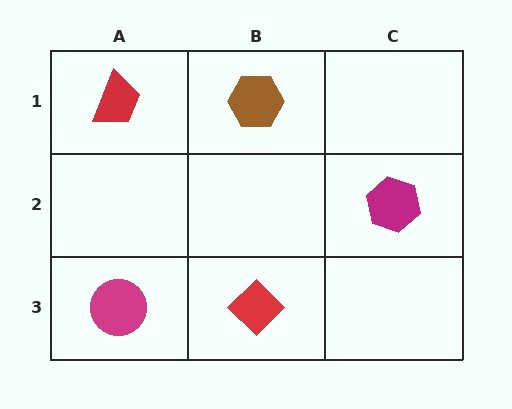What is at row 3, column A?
A magenta circle.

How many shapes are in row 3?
2 shapes.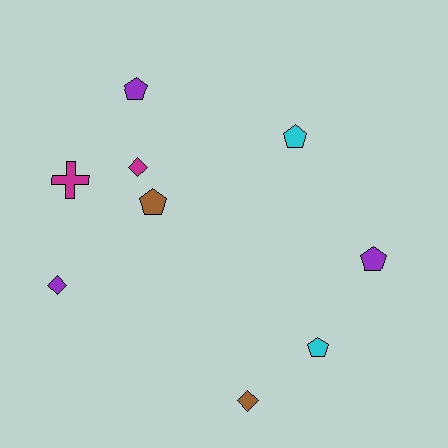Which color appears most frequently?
Purple, with 3 objects.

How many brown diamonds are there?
There is 1 brown diamond.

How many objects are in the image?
There are 9 objects.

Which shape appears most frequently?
Pentagon, with 5 objects.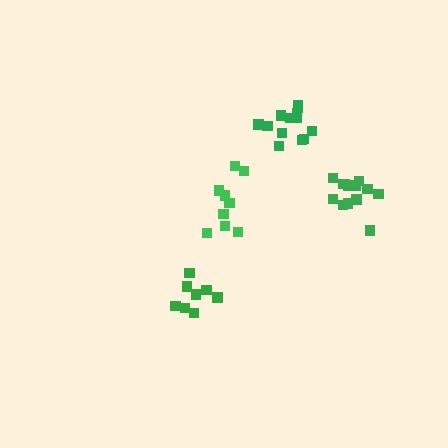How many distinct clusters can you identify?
There are 4 distinct clusters.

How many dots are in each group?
Group 1: 13 dots, Group 2: 9 dots, Group 3: 8 dots, Group 4: 13 dots (43 total).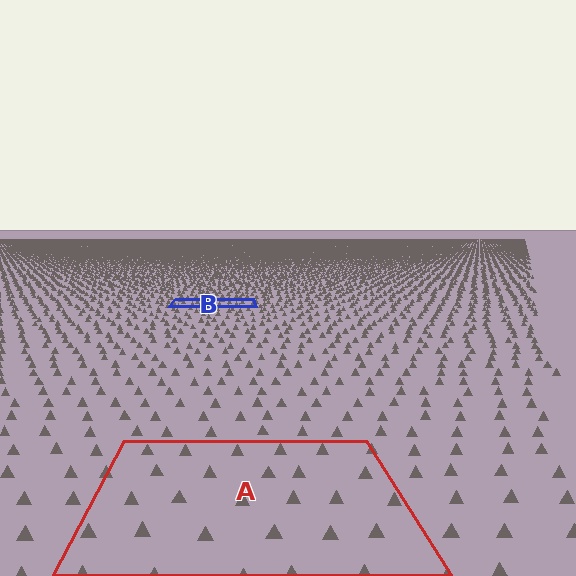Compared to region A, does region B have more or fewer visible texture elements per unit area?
Region B has more texture elements per unit area — they are packed more densely because it is farther away.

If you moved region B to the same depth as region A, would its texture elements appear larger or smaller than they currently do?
They would appear larger. At a closer depth, the same texture elements are projected at a bigger on-screen size.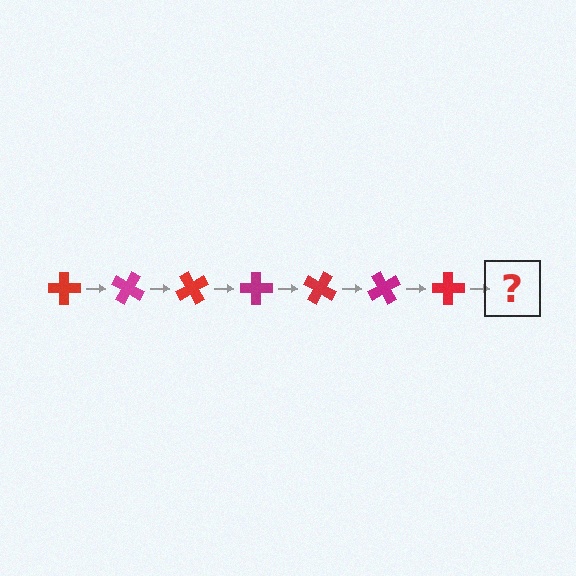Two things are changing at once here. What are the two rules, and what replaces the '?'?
The two rules are that it rotates 30 degrees each step and the color cycles through red and magenta. The '?' should be a magenta cross, rotated 210 degrees from the start.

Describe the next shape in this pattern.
It should be a magenta cross, rotated 210 degrees from the start.